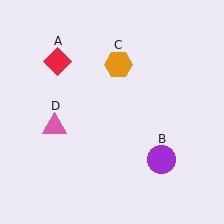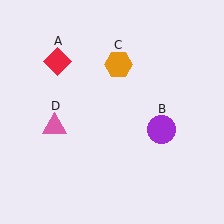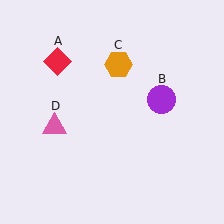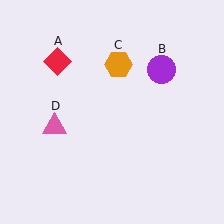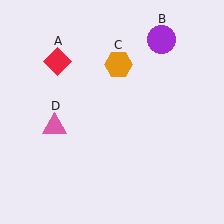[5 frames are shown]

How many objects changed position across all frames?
1 object changed position: purple circle (object B).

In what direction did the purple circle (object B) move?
The purple circle (object B) moved up.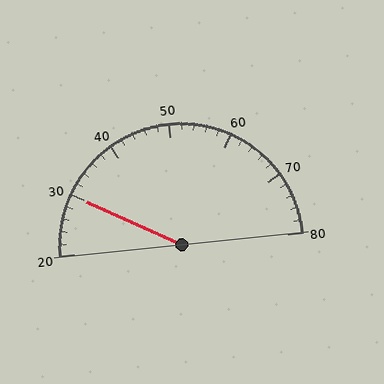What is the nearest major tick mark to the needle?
The nearest major tick mark is 30.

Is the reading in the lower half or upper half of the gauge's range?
The reading is in the lower half of the range (20 to 80).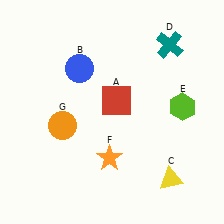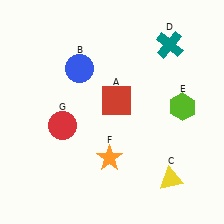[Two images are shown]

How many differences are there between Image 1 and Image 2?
There is 1 difference between the two images.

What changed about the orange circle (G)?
In Image 1, G is orange. In Image 2, it changed to red.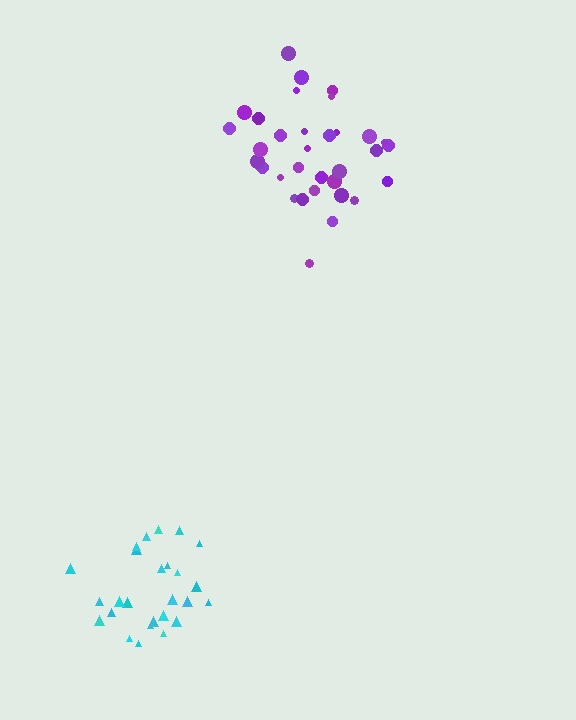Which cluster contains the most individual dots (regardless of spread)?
Purple (33).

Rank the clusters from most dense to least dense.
cyan, purple.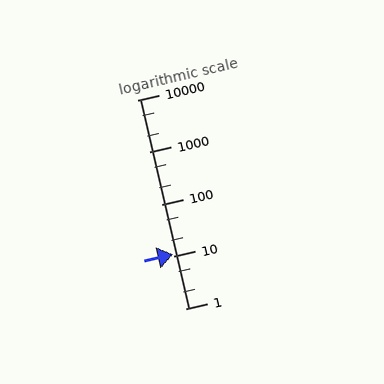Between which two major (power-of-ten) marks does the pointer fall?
The pointer is between 10 and 100.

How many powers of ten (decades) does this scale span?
The scale spans 4 decades, from 1 to 10000.